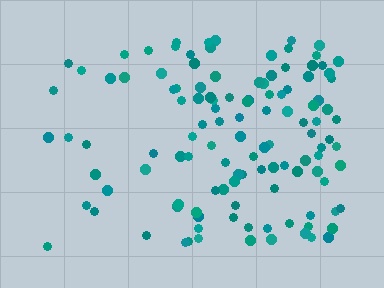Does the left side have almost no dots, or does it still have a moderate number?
Still a moderate number, just noticeably fewer than the right.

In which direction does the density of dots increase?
From left to right, with the right side densest.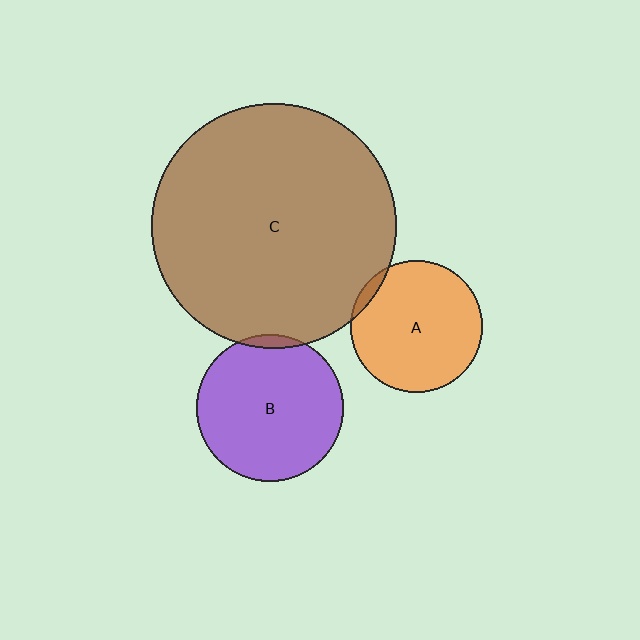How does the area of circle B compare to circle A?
Approximately 1.2 times.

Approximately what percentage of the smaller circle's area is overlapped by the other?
Approximately 5%.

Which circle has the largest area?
Circle C (brown).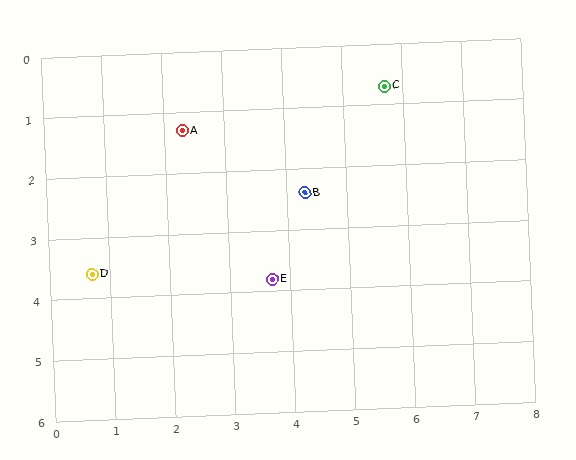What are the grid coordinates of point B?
Point B is at approximately (4.3, 2.4).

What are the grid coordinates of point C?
Point C is at approximately (5.7, 0.7).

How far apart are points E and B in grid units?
Points E and B are about 1.5 grid units apart.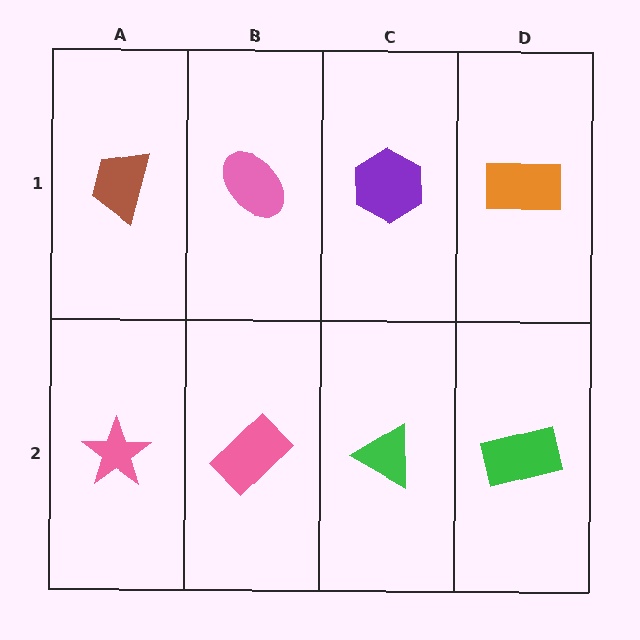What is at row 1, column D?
An orange rectangle.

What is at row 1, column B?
A pink ellipse.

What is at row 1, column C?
A purple hexagon.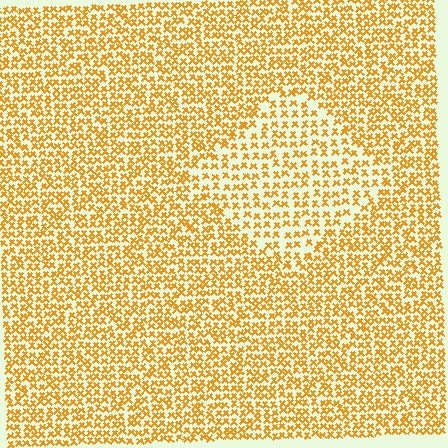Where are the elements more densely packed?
The elements are more densely packed outside the diamond boundary.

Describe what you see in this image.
The image contains small orange elements arranged at two different densities. A diamond-shaped region is visible where the elements are less densely packed than the surrounding area.